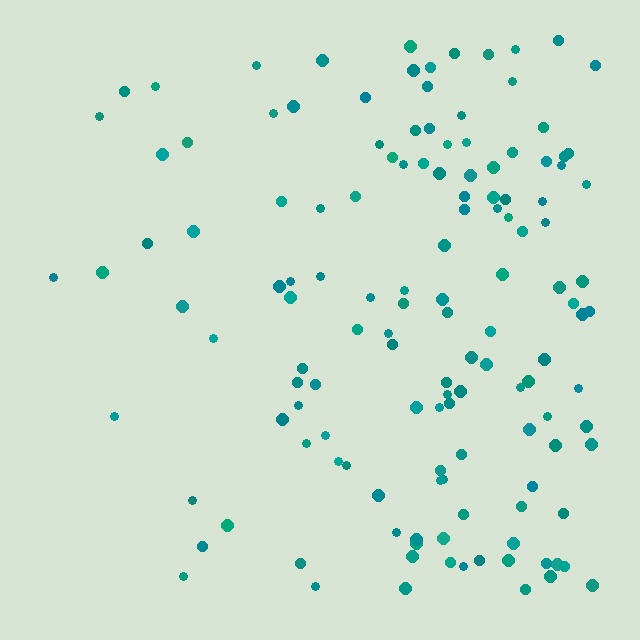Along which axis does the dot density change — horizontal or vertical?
Horizontal.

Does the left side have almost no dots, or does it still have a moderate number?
Still a moderate number, just noticeably fewer than the right.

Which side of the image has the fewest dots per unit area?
The left.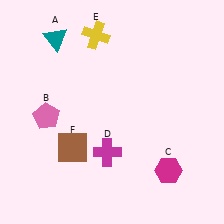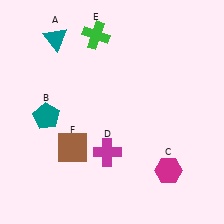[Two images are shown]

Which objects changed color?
B changed from pink to teal. E changed from yellow to green.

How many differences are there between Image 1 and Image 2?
There are 2 differences between the two images.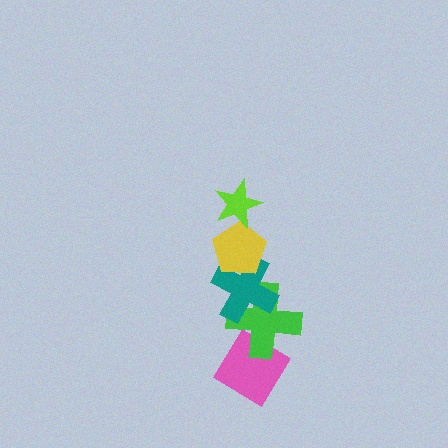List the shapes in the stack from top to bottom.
From top to bottom: the lime star, the yellow pentagon, the teal cross, the green cross, the pink diamond.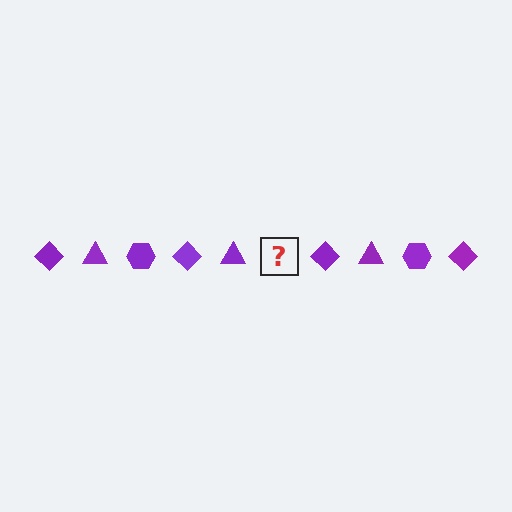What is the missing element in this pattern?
The missing element is a purple hexagon.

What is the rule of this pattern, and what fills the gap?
The rule is that the pattern cycles through diamond, triangle, hexagon shapes in purple. The gap should be filled with a purple hexagon.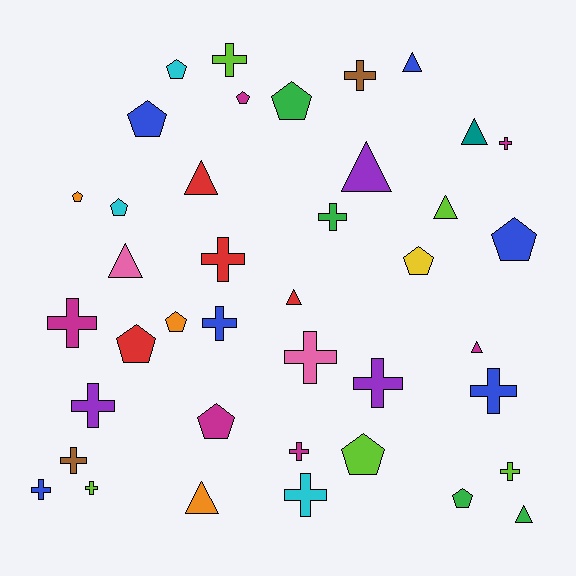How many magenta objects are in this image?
There are 6 magenta objects.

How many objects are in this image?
There are 40 objects.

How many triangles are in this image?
There are 10 triangles.